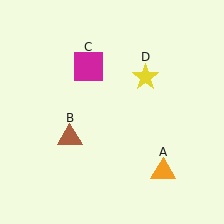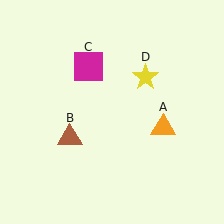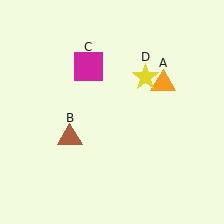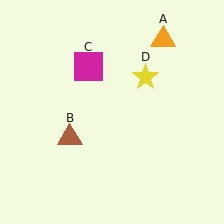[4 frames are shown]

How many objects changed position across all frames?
1 object changed position: orange triangle (object A).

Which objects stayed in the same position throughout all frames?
Brown triangle (object B) and magenta square (object C) and yellow star (object D) remained stationary.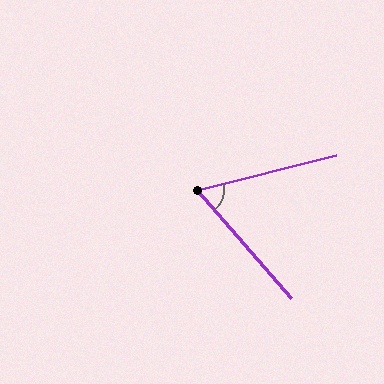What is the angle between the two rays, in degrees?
Approximately 63 degrees.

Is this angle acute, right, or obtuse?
It is acute.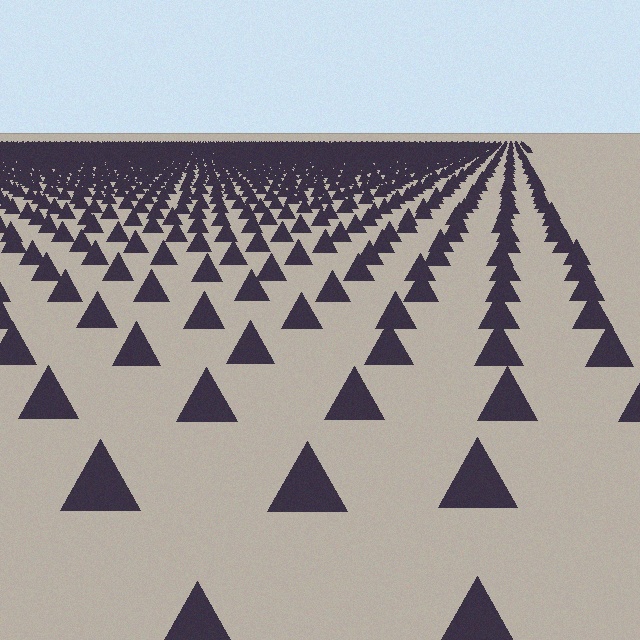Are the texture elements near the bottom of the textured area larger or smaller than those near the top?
Larger. Near the bottom, elements are closer to the viewer and appear at a bigger on-screen size.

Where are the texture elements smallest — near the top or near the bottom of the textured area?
Near the top.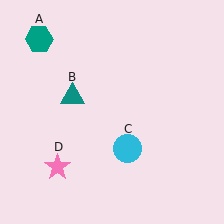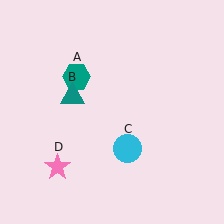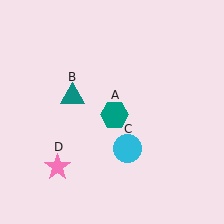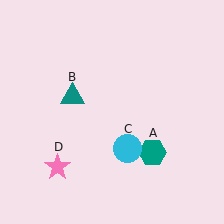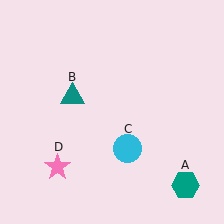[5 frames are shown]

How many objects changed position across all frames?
1 object changed position: teal hexagon (object A).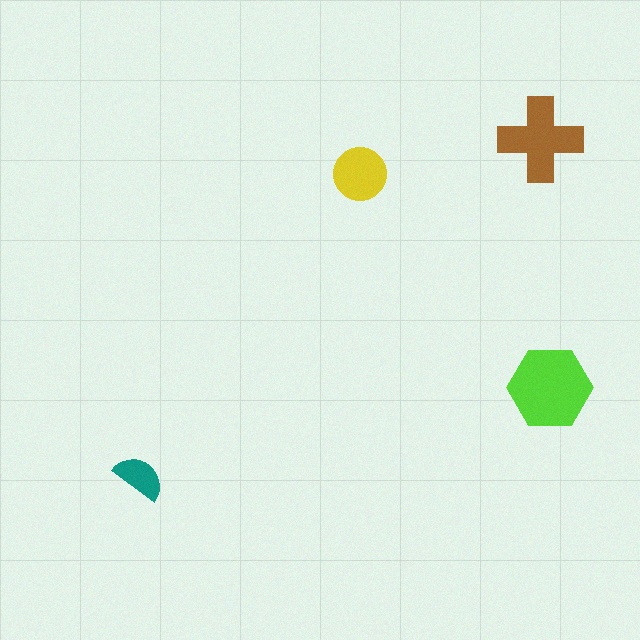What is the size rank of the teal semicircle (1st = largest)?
4th.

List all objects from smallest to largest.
The teal semicircle, the yellow circle, the brown cross, the lime hexagon.